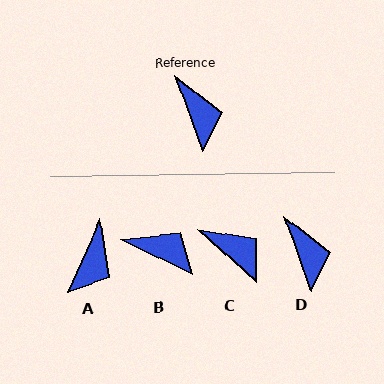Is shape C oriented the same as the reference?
No, it is off by about 28 degrees.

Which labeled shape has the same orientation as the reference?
D.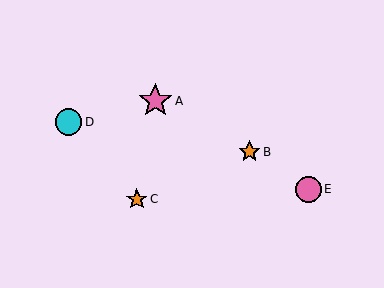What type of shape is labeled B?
Shape B is an orange star.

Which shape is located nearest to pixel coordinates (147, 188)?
The orange star (labeled C) at (137, 199) is nearest to that location.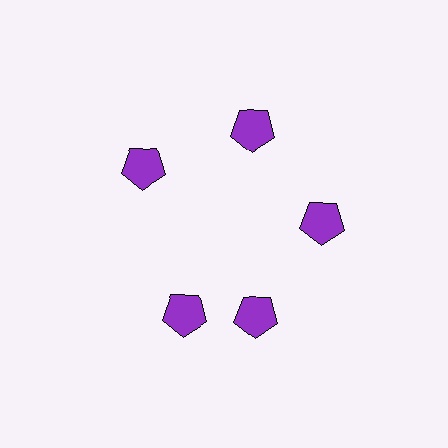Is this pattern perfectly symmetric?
No. The 5 purple pentagons are arranged in a ring, but one element near the 8 o'clock position is rotated out of alignment along the ring, breaking the 5-fold rotational symmetry.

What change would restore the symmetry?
The symmetry would be restored by rotating it back into even spacing with its neighbors so that all 5 pentagons sit at equal angles and equal distance from the center.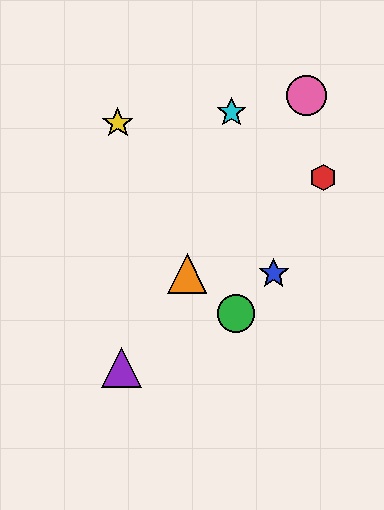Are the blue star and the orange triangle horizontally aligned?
Yes, both are at y≈274.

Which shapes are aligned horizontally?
The blue star, the orange triangle are aligned horizontally.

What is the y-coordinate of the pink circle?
The pink circle is at y≈96.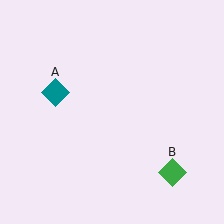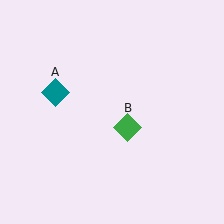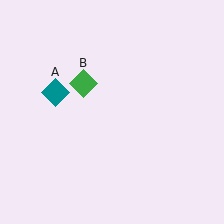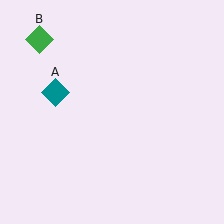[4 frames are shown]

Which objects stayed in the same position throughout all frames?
Teal diamond (object A) remained stationary.